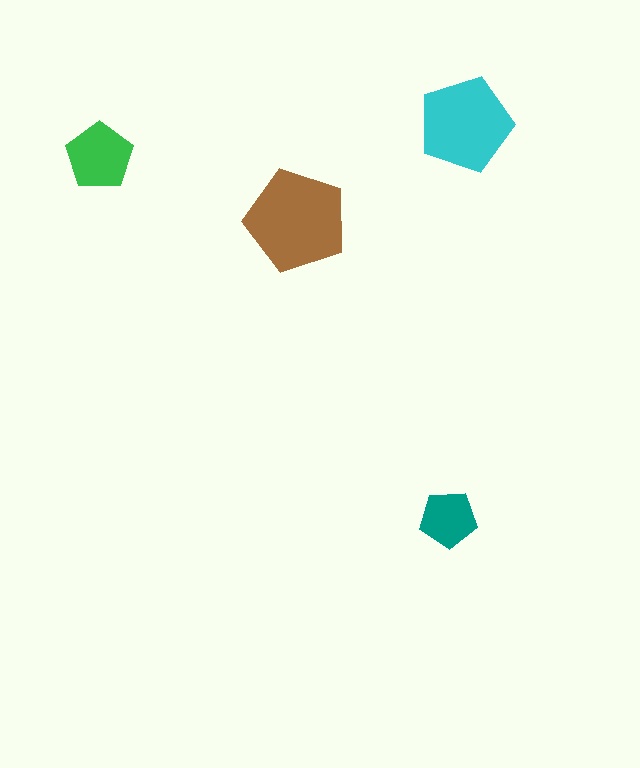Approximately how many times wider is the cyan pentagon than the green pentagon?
About 1.5 times wider.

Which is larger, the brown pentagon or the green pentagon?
The brown one.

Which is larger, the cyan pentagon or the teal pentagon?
The cyan one.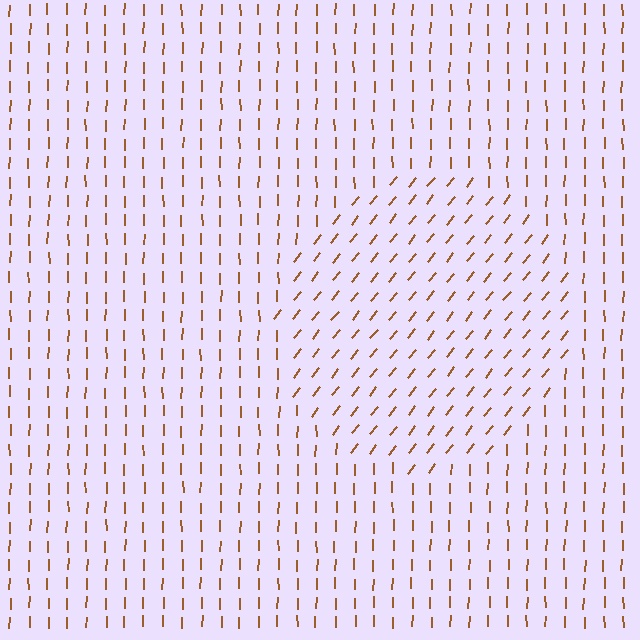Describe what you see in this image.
The image is filled with small brown line segments. A circle region in the image has lines oriented differently from the surrounding lines, creating a visible texture boundary.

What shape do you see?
I see a circle.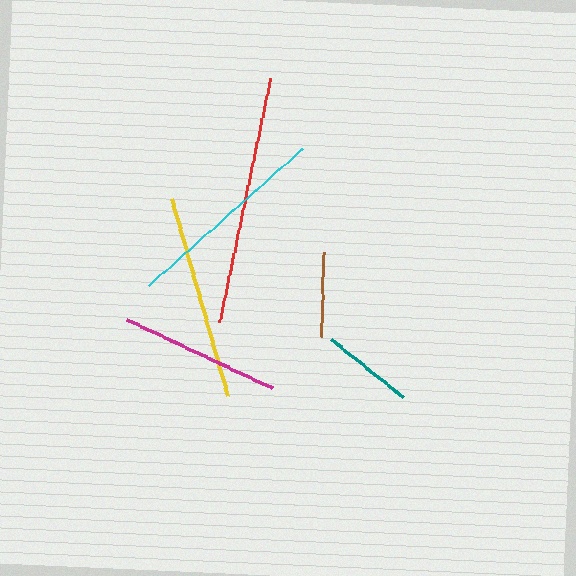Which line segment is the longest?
The red line is the longest at approximately 249 pixels.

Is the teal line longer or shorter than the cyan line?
The cyan line is longer than the teal line.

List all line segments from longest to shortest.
From longest to shortest: red, cyan, yellow, magenta, teal, brown.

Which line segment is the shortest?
The brown line is the shortest at approximately 85 pixels.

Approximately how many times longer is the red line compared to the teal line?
The red line is approximately 2.7 times the length of the teal line.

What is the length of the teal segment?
The teal segment is approximately 92 pixels long.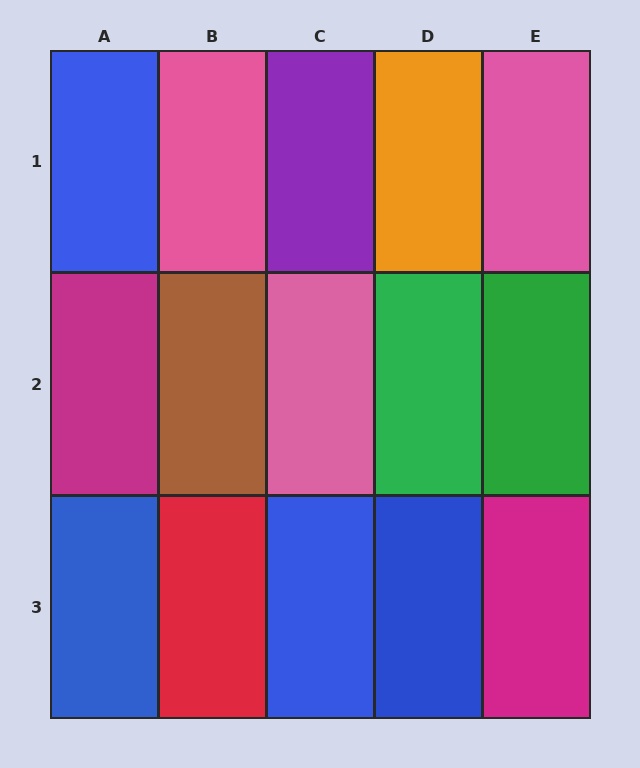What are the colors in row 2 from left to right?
Magenta, brown, pink, green, green.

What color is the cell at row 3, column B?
Red.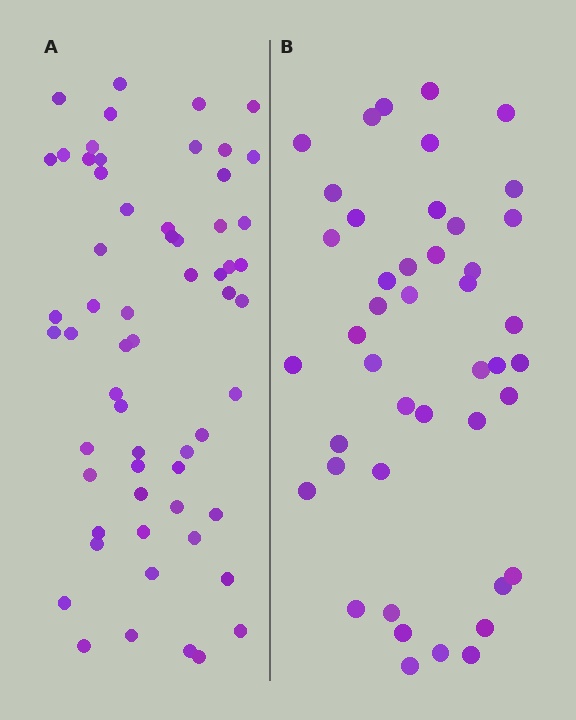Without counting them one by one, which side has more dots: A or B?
Region A (the left region) has more dots.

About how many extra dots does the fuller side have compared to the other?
Region A has approximately 15 more dots than region B.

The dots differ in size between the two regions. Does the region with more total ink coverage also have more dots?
No. Region B has more total ink coverage because its dots are larger, but region A actually contains more individual dots. Total area can be misleading — the number of items is what matters here.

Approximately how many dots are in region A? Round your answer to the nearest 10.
About 60 dots.